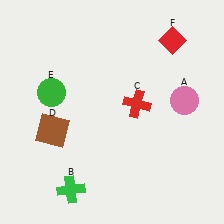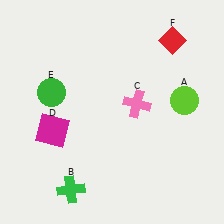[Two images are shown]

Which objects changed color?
A changed from pink to lime. C changed from red to pink. D changed from brown to magenta.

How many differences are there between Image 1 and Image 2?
There are 3 differences between the two images.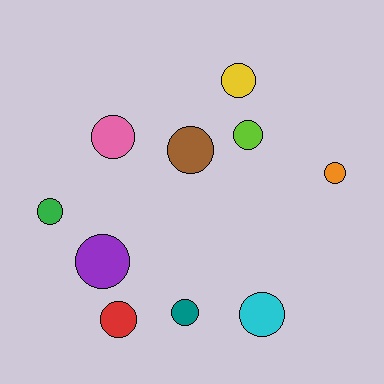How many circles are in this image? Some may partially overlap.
There are 10 circles.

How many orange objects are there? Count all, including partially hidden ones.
There is 1 orange object.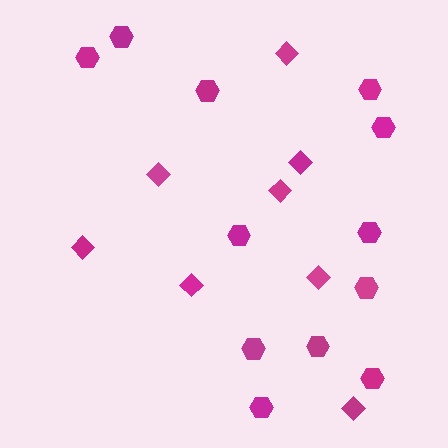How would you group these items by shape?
There are 2 groups: one group of hexagons (12) and one group of diamonds (8).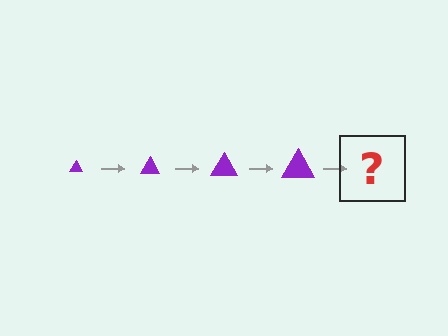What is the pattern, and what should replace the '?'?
The pattern is that the triangle gets progressively larger each step. The '?' should be a purple triangle, larger than the previous one.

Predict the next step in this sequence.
The next step is a purple triangle, larger than the previous one.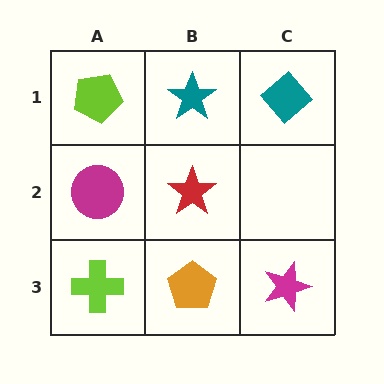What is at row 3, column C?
A magenta star.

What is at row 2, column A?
A magenta circle.